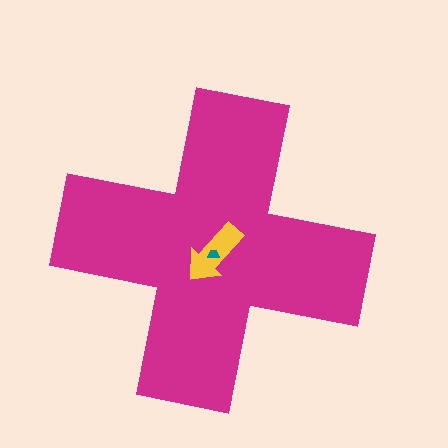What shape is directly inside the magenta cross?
The yellow arrow.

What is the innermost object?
The teal trapezoid.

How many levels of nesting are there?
3.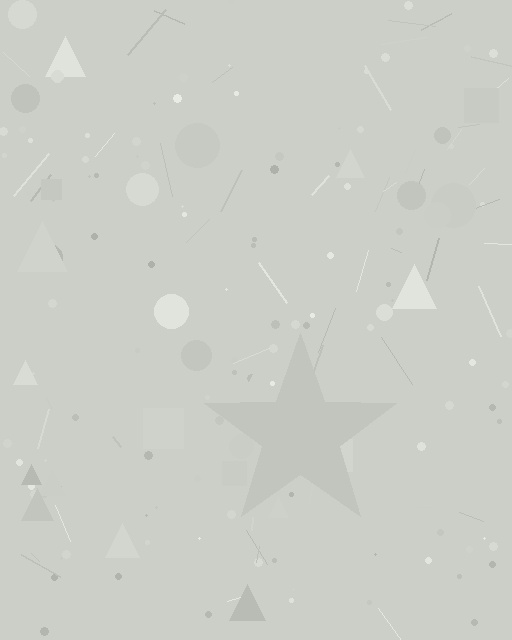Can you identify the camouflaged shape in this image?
The camouflaged shape is a star.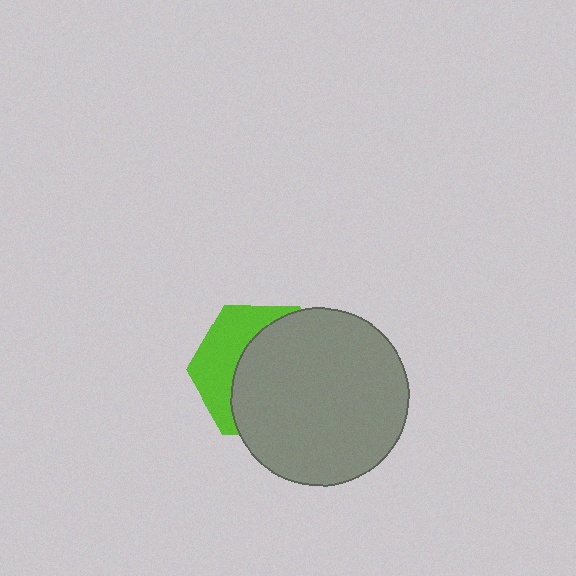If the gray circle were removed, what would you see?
You would see the complete lime hexagon.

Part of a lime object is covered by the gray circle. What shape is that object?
It is a hexagon.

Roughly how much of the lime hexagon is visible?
A small part of it is visible (roughly 36%).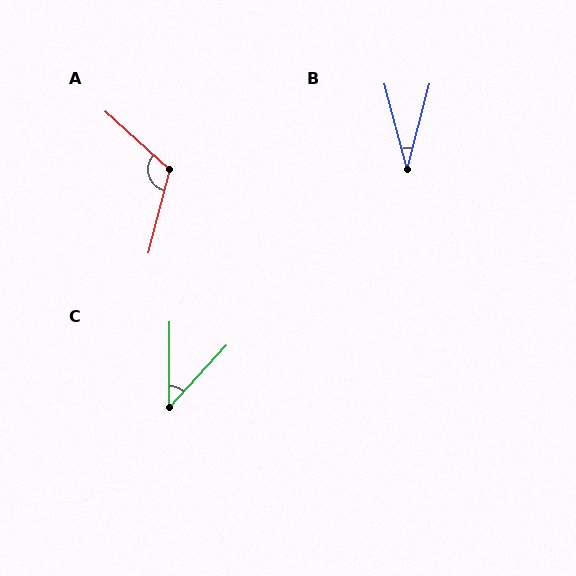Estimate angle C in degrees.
Approximately 43 degrees.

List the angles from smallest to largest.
B (30°), C (43°), A (118°).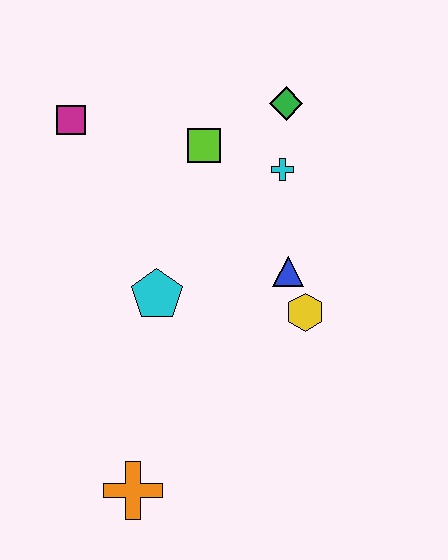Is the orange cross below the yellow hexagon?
Yes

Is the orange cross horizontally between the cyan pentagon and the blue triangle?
No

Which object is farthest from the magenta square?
The orange cross is farthest from the magenta square.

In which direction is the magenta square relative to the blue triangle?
The magenta square is to the left of the blue triangle.